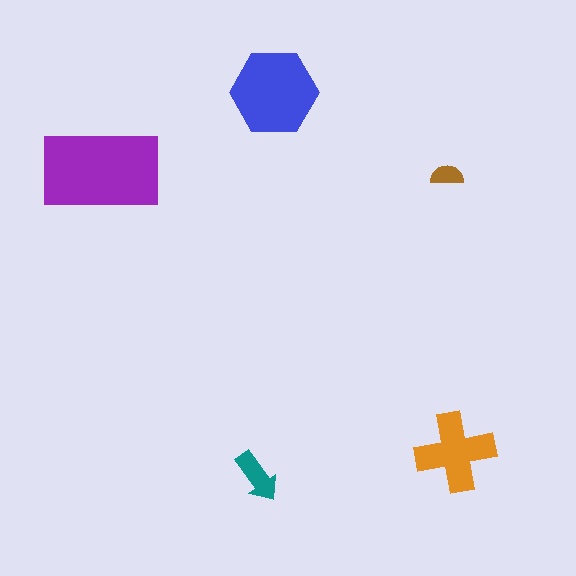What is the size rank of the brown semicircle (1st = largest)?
5th.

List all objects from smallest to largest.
The brown semicircle, the teal arrow, the orange cross, the blue hexagon, the purple rectangle.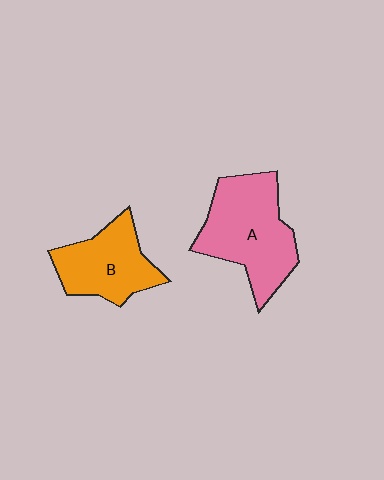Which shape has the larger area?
Shape A (pink).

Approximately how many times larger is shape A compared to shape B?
Approximately 1.4 times.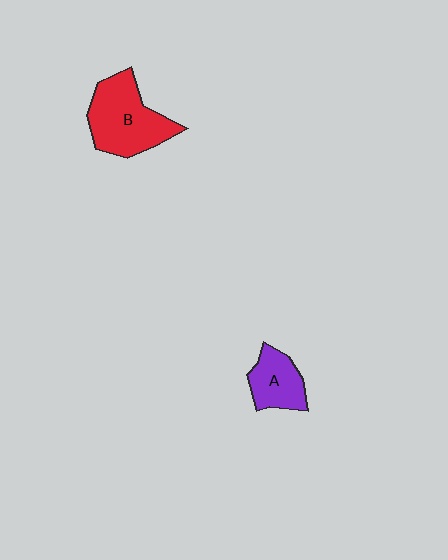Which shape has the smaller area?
Shape A (purple).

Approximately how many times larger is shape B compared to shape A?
Approximately 1.8 times.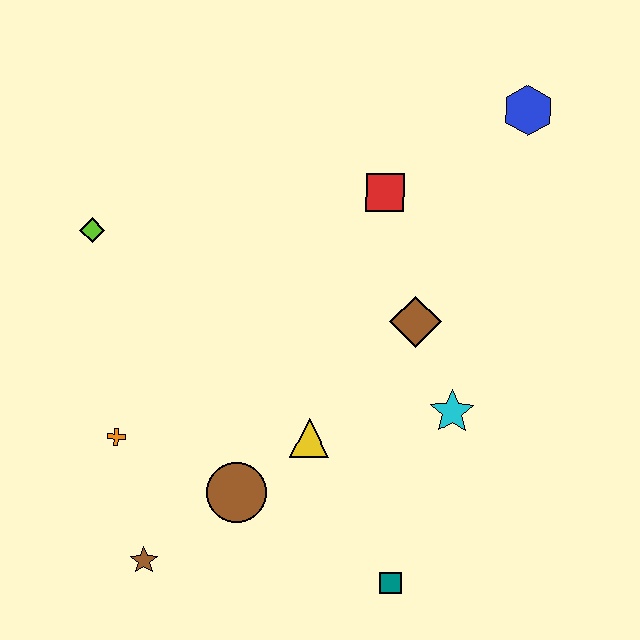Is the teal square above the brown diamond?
No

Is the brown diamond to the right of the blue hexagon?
No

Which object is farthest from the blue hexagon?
The brown star is farthest from the blue hexagon.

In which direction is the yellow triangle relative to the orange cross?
The yellow triangle is to the right of the orange cross.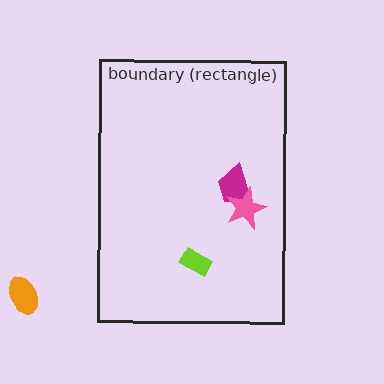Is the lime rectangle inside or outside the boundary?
Inside.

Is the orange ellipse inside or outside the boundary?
Outside.